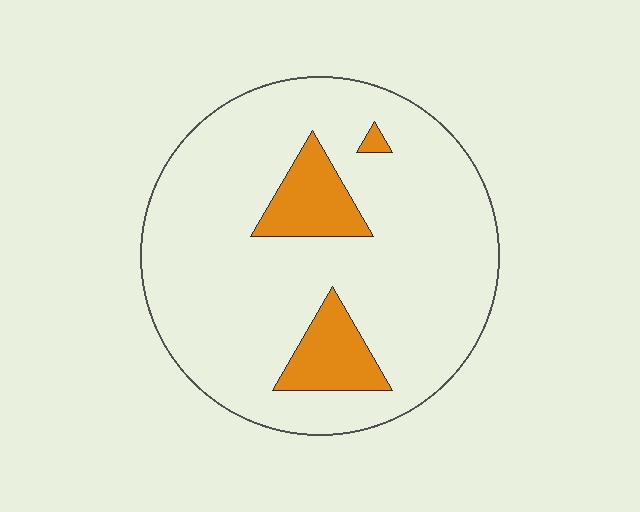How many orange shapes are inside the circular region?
3.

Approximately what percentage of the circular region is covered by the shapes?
Approximately 15%.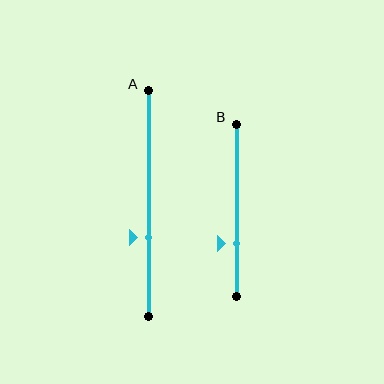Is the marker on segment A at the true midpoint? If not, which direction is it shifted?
No, the marker on segment A is shifted downward by about 15% of the segment length.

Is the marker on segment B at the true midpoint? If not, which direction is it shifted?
No, the marker on segment B is shifted downward by about 19% of the segment length.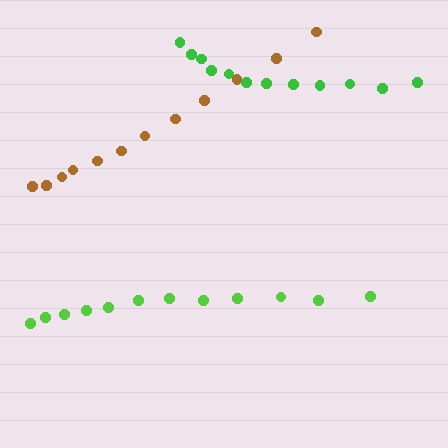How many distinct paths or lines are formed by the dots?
There are 3 distinct paths.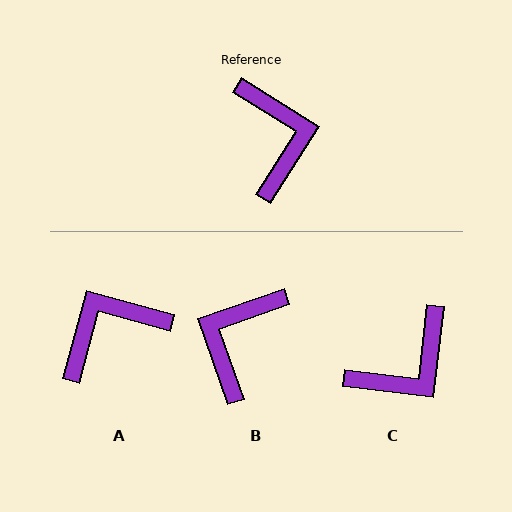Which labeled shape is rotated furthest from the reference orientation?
B, about 141 degrees away.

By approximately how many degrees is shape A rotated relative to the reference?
Approximately 107 degrees counter-clockwise.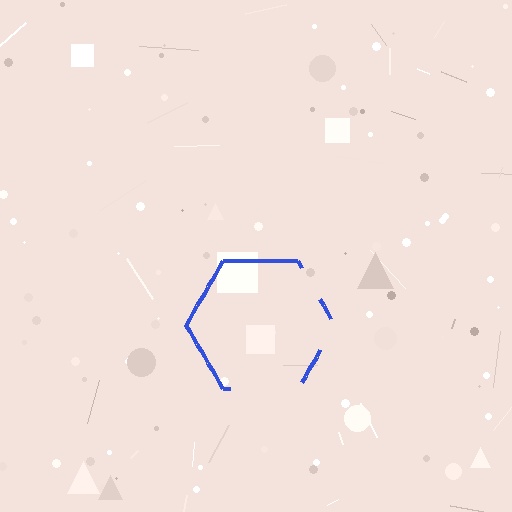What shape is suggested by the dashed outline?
The dashed outline suggests a hexagon.